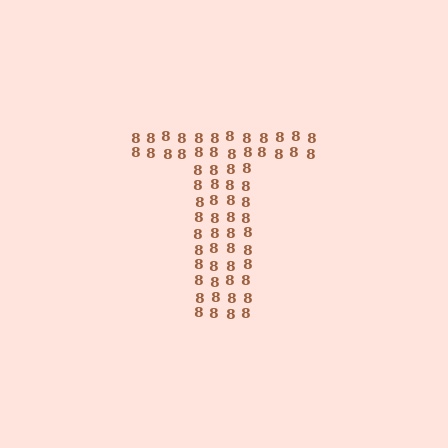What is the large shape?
The large shape is the letter T.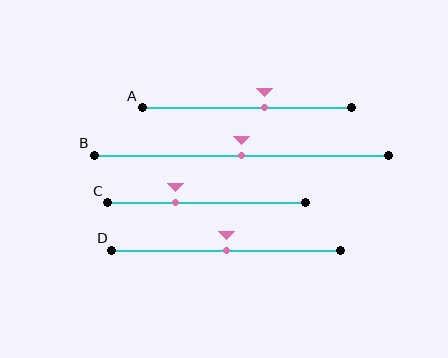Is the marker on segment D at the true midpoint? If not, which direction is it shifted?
Yes, the marker on segment D is at the true midpoint.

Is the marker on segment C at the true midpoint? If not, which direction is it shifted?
No, the marker on segment C is shifted to the left by about 16% of the segment length.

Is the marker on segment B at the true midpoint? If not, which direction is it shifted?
Yes, the marker on segment B is at the true midpoint.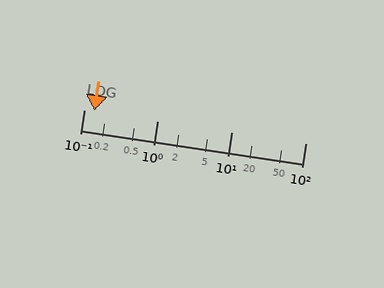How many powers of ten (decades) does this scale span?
The scale spans 3 decades, from 0.1 to 100.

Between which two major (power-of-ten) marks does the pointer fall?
The pointer is between 0.1 and 1.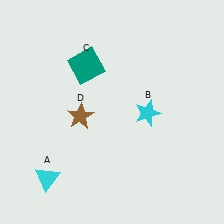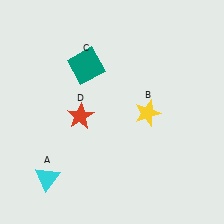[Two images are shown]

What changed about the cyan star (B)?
In Image 1, B is cyan. In Image 2, it changed to yellow.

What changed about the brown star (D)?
In Image 1, D is brown. In Image 2, it changed to red.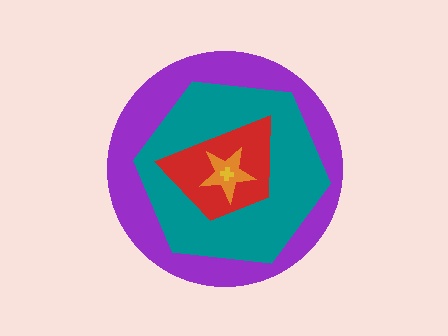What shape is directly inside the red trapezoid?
The orange star.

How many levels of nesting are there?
5.